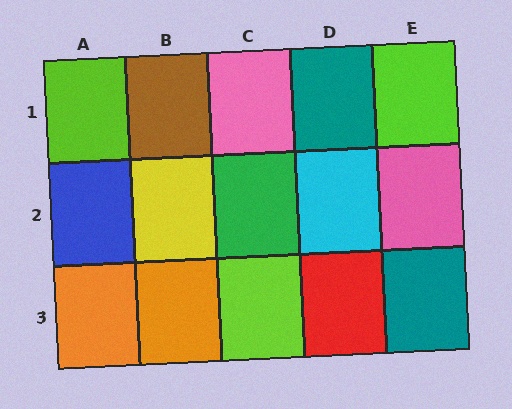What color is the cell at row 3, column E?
Teal.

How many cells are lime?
3 cells are lime.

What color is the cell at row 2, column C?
Green.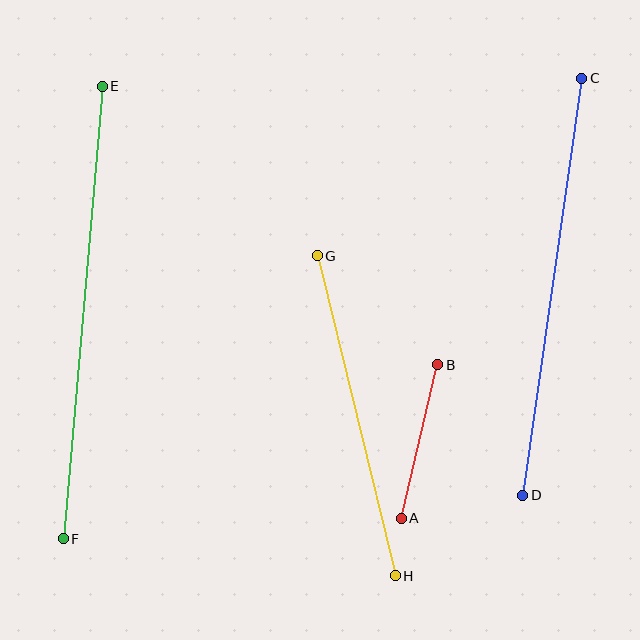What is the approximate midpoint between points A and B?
The midpoint is at approximately (419, 441) pixels.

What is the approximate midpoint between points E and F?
The midpoint is at approximately (83, 313) pixels.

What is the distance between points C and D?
The distance is approximately 421 pixels.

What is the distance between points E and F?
The distance is approximately 454 pixels.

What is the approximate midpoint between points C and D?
The midpoint is at approximately (552, 287) pixels.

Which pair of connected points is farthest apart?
Points E and F are farthest apart.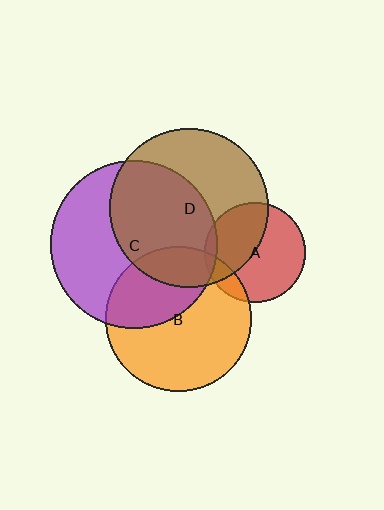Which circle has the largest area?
Circle C (purple).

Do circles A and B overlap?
Yes.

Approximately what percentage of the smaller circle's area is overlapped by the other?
Approximately 10%.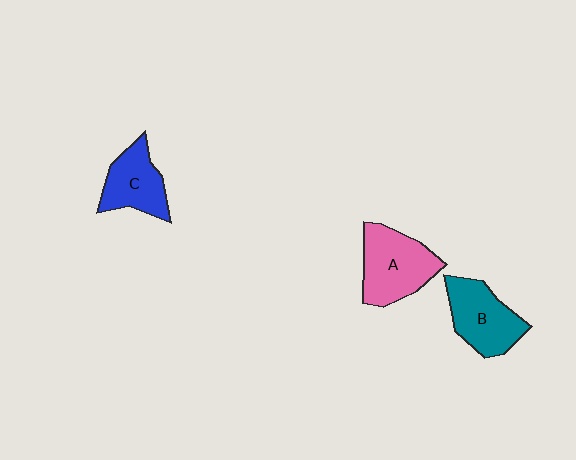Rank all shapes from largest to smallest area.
From largest to smallest: A (pink), B (teal), C (blue).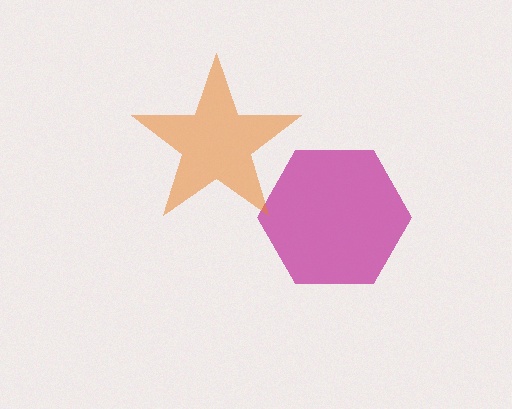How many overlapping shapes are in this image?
There are 2 overlapping shapes in the image.